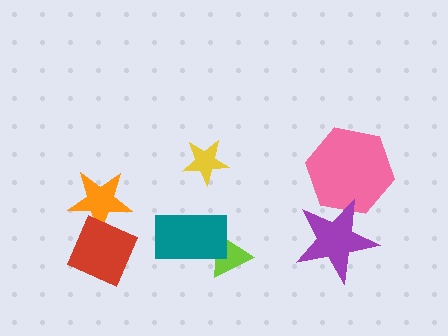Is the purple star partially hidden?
No, no other shape covers it.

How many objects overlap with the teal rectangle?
1 object overlaps with the teal rectangle.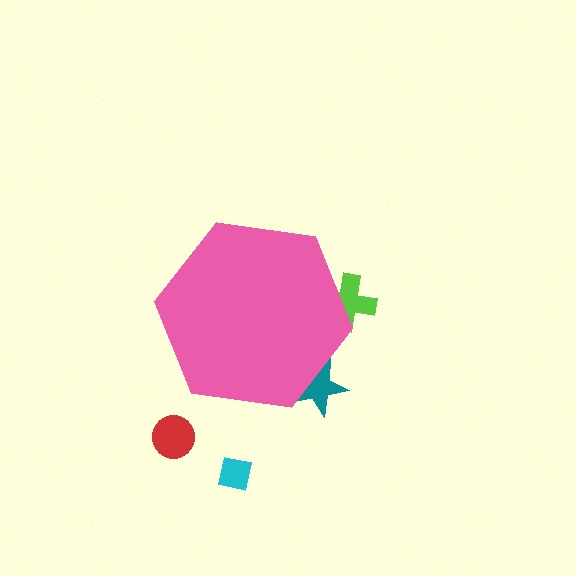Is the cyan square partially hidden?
No, the cyan square is fully visible.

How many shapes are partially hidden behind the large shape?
2 shapes are partially hidden.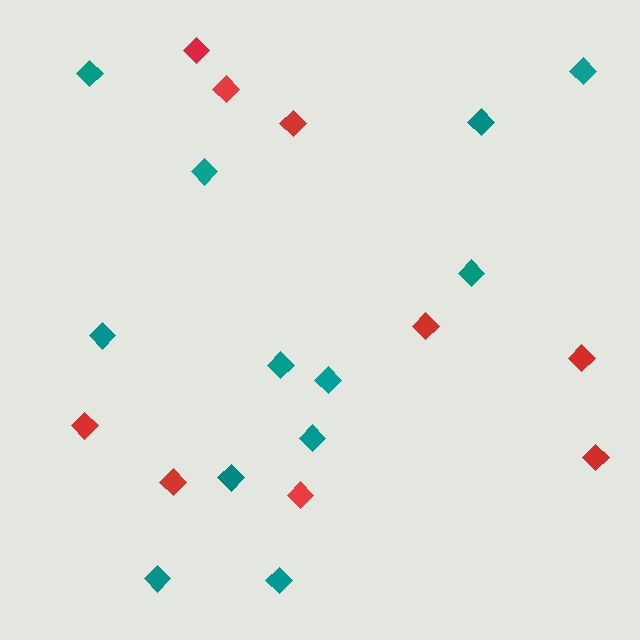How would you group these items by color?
There are 2 groups: one group of teal diamonds (12) and one group of red diamonds (9).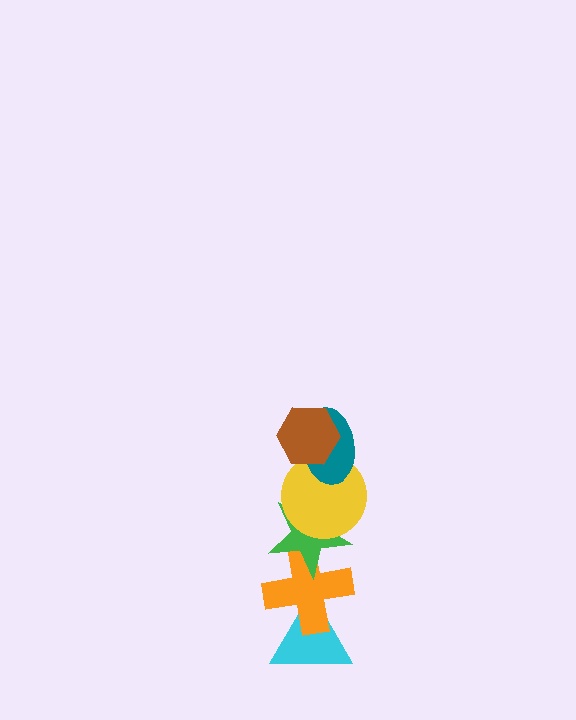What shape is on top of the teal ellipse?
The brown hexagon is on top of the teal ellipse.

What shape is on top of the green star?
The yellow circle is on top of the green star.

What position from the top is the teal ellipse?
The teal ellipse is 2nd from the top.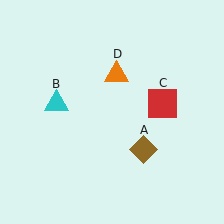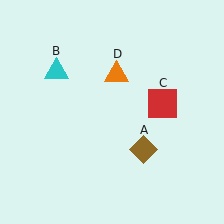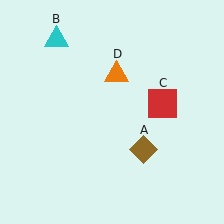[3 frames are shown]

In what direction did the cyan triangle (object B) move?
The cyan triangle (object B) moved up.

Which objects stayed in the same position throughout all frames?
Brown diamond (object A) and red square (object C) and orange triangle (object D) remained stationary.